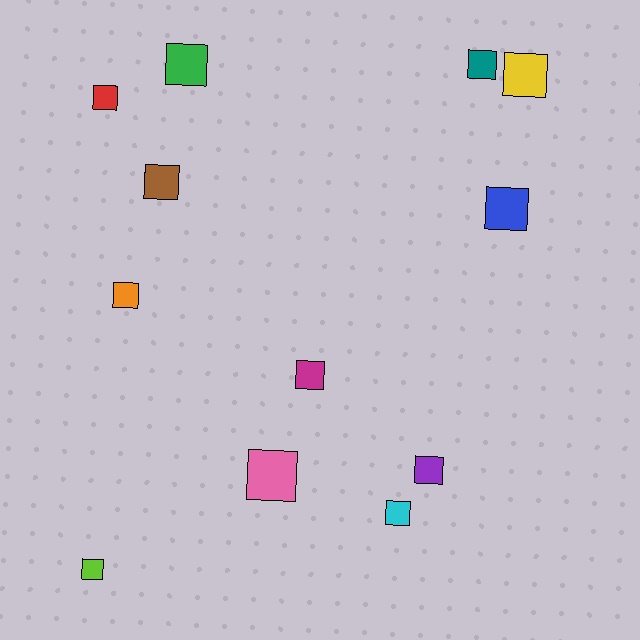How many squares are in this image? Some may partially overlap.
There are 12 squares.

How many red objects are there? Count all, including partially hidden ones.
There is 1 red object.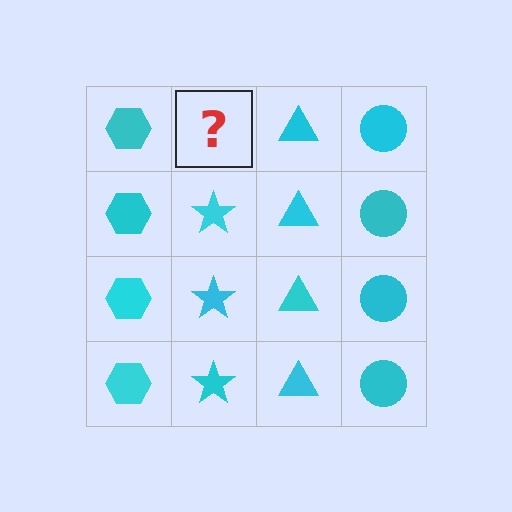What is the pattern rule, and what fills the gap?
The rule is that each column has a consistent shape. The gap should be filled with a cyan star.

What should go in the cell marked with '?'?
The missing cell should contain a cyan star.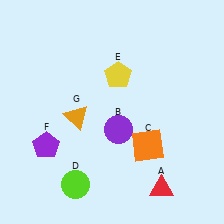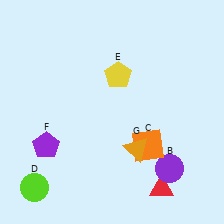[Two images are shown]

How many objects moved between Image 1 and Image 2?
3 objects moved between the two images.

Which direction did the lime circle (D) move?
The lime circle (D) moved left.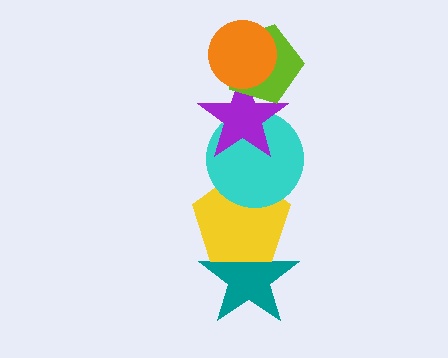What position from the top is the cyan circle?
The cyan circle is 4th from the top.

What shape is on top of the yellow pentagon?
The cyan circle is on top of the yellow pentagon.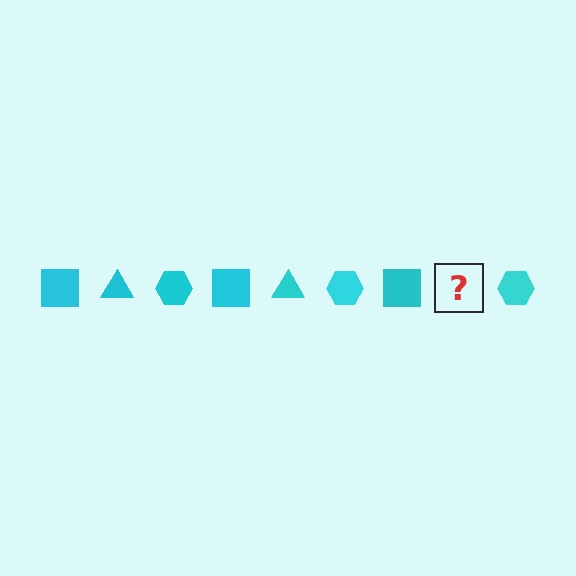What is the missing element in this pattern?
The missing element is a cyan triangle.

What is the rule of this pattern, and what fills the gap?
The rule is that the pattern cycles through square, triangle, hexagon shapes in cyan. The gap should be filled with a cyan triangle.